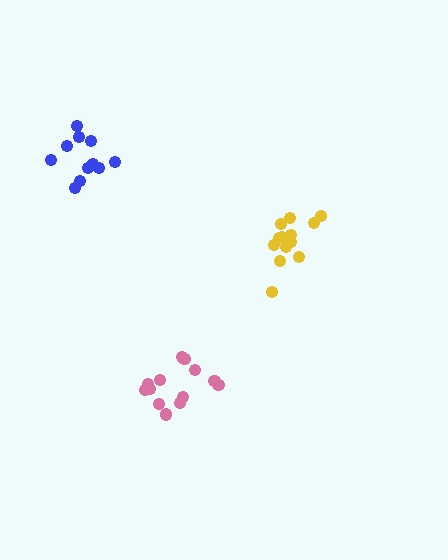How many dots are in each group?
Group 1: 13 dots, Group 2: 12 dots, Group 3: 13 dots (38 total).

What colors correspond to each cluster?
The clusters are colored: pink, blue, yellow.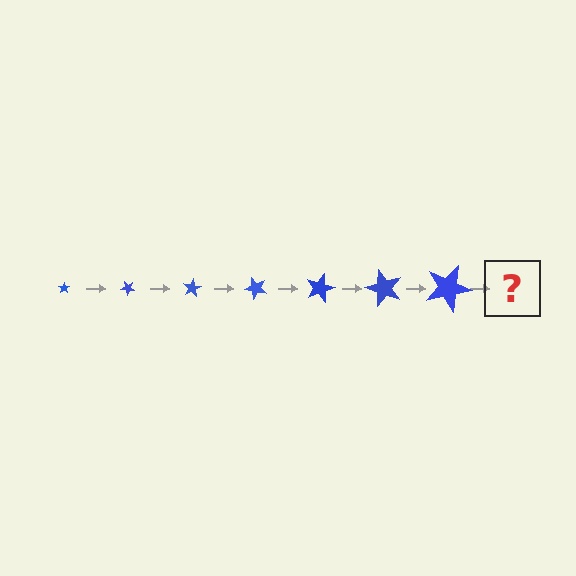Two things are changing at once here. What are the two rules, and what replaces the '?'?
The two rules are that the star grows larger each step and it rotates 40 degrees each step. The '?' should be a star, larger than the previous one and rotated 280 degrees from the start.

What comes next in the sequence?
The next element should be a star, larger than the previous one and rotated 280 degrees from the start.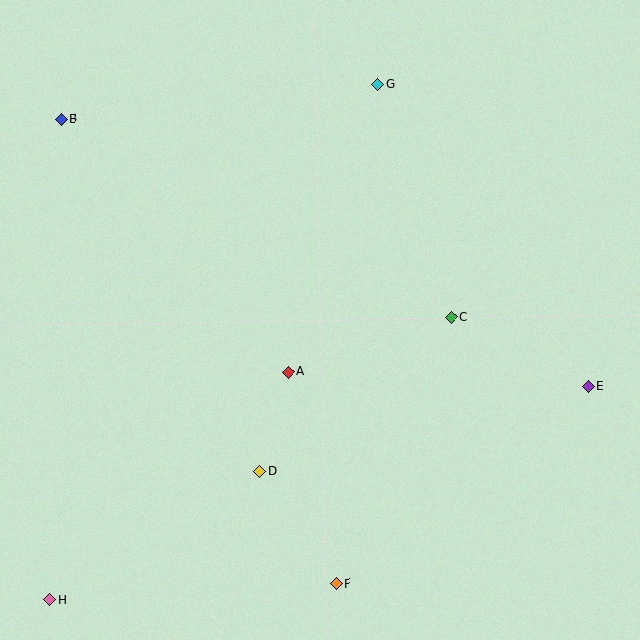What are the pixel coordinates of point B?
Point B is at (61, 119).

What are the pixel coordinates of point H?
Point H is at (50, 600).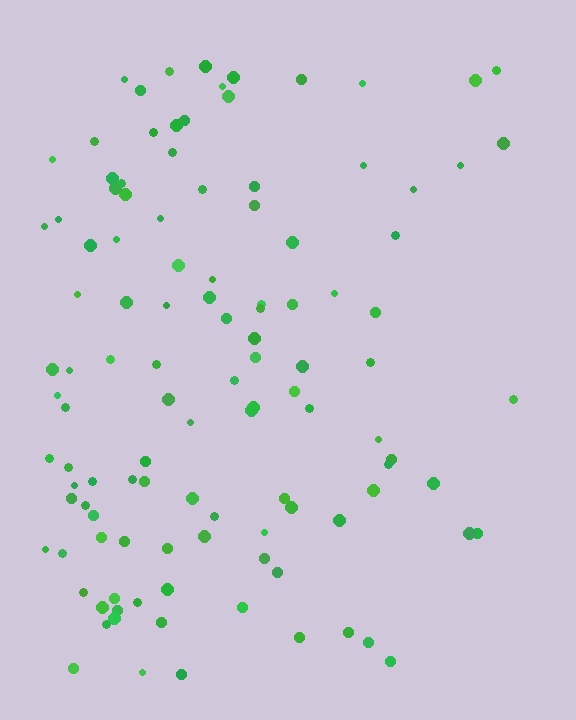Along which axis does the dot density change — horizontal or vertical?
Horizontal.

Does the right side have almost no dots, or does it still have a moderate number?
Still a moderate number, just noticeably fewer than the left.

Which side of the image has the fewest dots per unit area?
The right.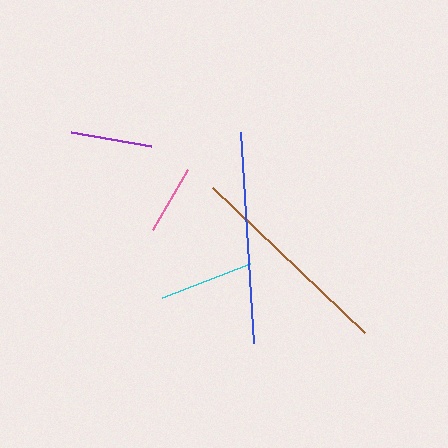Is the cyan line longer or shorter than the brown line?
The brown line is longer than the cyan line.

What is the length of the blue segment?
The blue segment is approximately 211 pixels long.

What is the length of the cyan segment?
The cyan segment is approximately 94 pixels long.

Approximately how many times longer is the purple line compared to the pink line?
The purple line is approximately 1.2 times the length of the pink line.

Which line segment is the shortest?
The pink line is the shortest at approximately 70 pixels.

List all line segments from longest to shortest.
From longest to shortest: blue, brown, cyan, purple, pink.